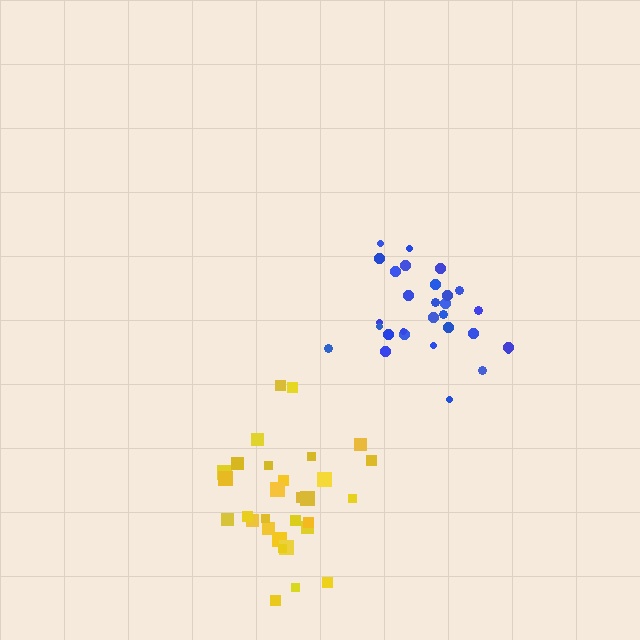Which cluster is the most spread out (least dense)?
Blue.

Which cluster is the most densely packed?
Yellow.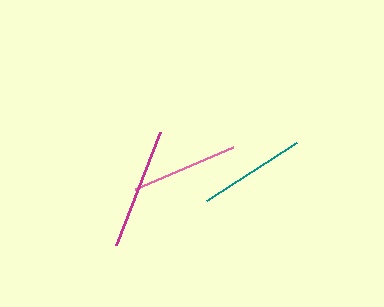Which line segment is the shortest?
The pink line is the shortest at approximately 107 pixels.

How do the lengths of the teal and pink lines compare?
The teal and pink lines are approximately the same length.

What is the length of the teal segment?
The teal segment is approximately 107 pixels long.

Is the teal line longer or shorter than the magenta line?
The magenta line is longer than the teal line.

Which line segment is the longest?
The magenta line is the longest at approximately 122 pixels.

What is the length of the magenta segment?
The magenta segment is approximately 122 pixels long.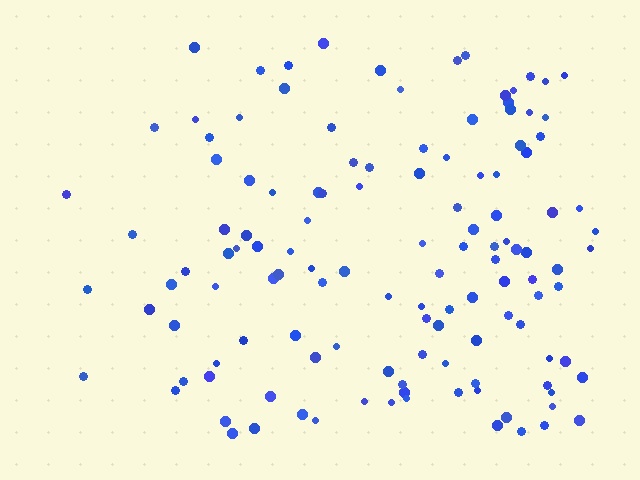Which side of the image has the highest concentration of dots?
The right.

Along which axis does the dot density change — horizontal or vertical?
Horizontal.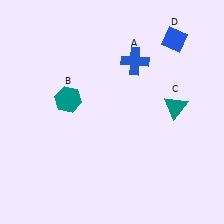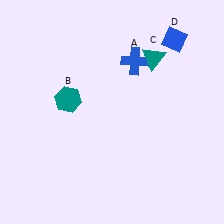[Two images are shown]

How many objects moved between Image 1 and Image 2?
1 object moved between the two images.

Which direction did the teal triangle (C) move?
The teal triangle (C) moved up.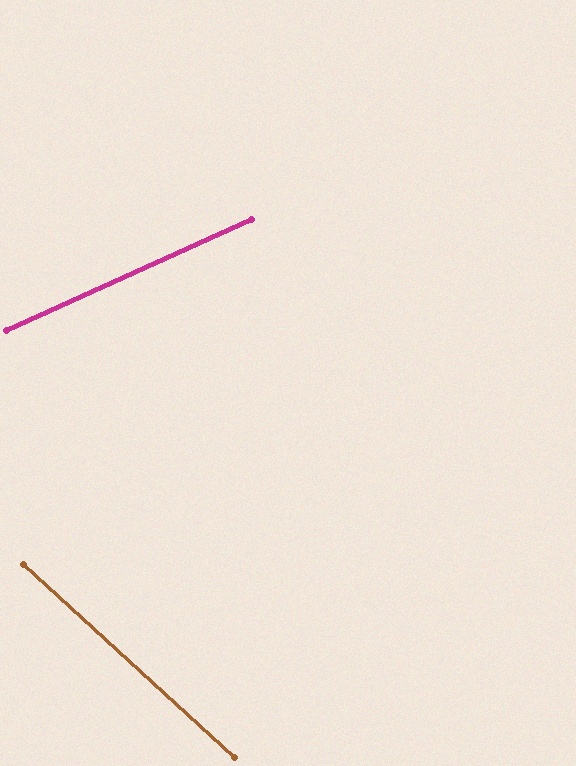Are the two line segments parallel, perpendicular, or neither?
Neither parallel nor perpendicular — they differ by about 67°.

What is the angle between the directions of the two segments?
Approximately 67 degrees.